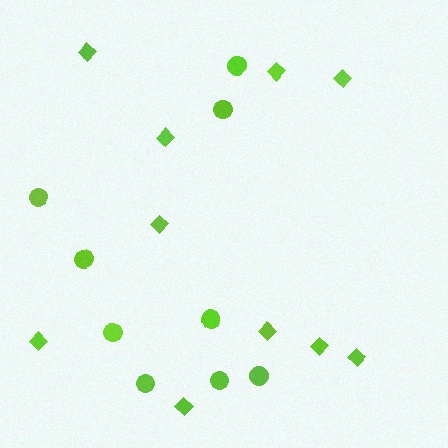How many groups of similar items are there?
There are 2 groups: one group of diamonds (10) and one group of circles (9).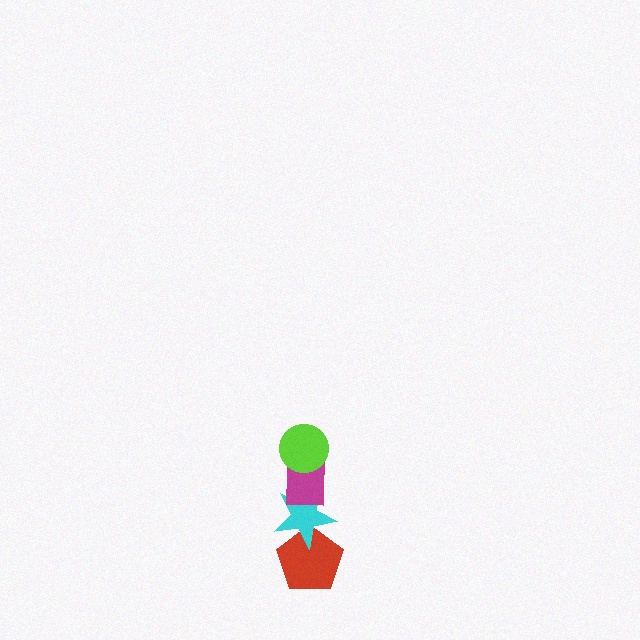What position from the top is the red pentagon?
The red pentagon is 4th from the top.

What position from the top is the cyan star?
The cyan star is 3rd from the top.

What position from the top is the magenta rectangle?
The magenta rectangle is 2nd from the top.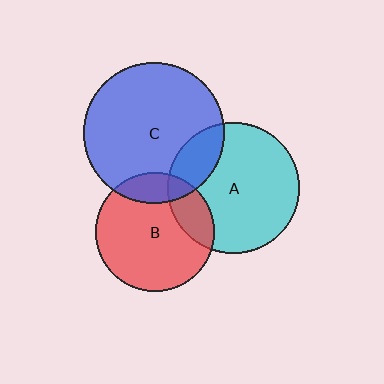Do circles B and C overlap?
Yes.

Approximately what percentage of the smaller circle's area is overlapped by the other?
Approximately 15%.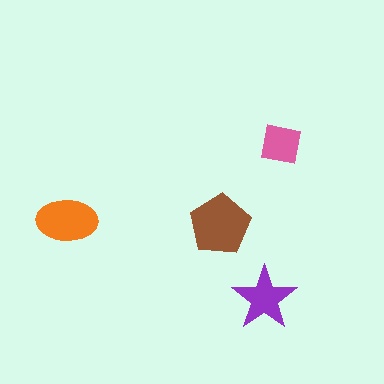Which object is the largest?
The brown pentagon.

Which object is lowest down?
The purple star is bottommost.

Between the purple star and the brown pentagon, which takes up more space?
The brown pentagon.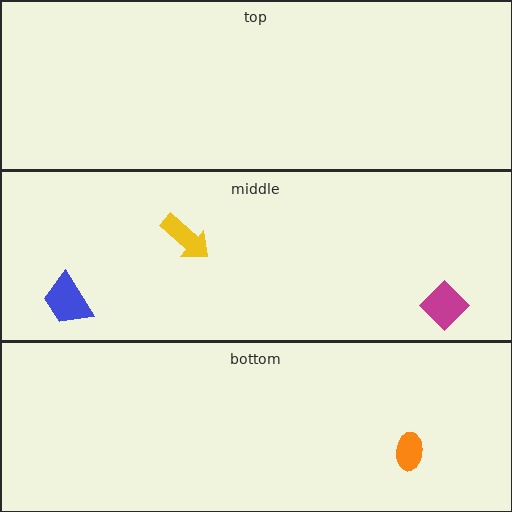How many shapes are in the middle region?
3.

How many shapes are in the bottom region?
1.